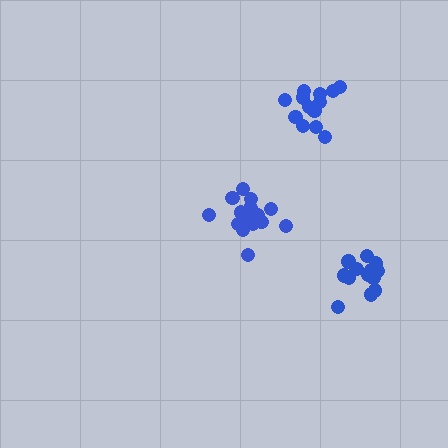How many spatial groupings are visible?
There are 3 spatial groupings.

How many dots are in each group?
Group 1: 18 dots, Group 2: 13 dots, Group 3: 13 dots (44 total).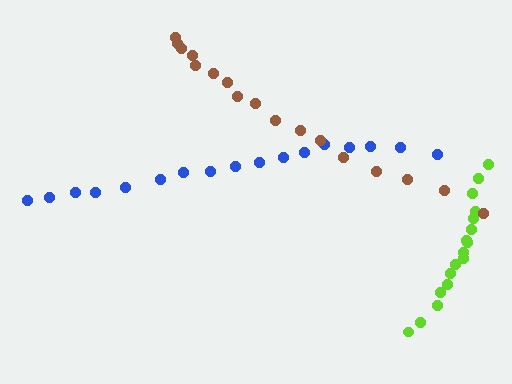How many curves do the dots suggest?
There are 3 distinct paths.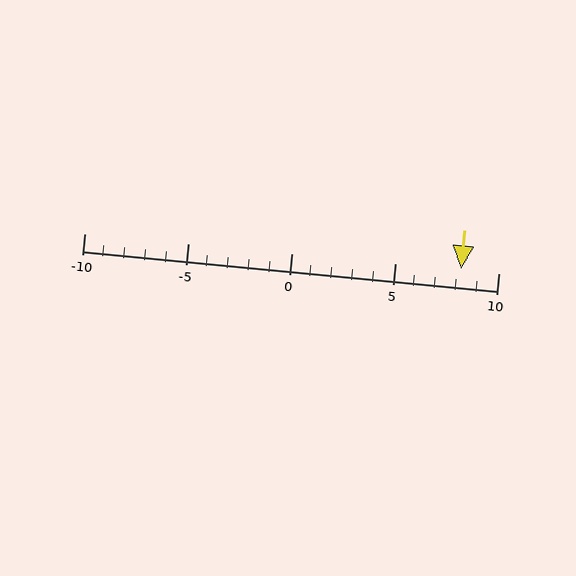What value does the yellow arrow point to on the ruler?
The yellow arrow points to approximately 8.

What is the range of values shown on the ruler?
The ruler shows values from -10 to 10.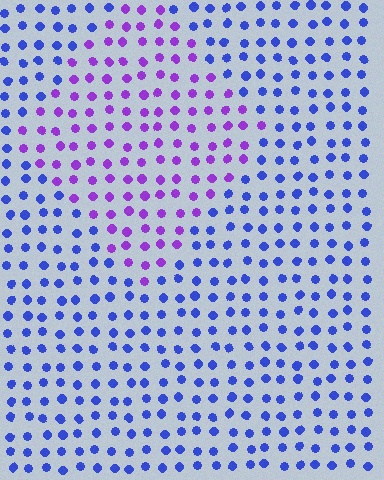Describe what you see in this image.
The image is filled with small blue elements in a uniform arrangement. A diamond-shaped region is visible where the elements are tinted to a slightly different hue, forming a subtle color boundary.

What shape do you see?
I see a diamond.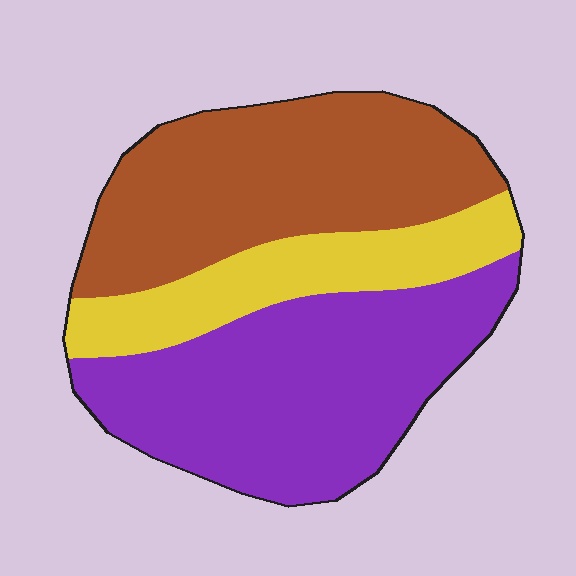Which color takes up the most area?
Purple, at roughly 40%.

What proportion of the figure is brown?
Brown covers 38% of the figure.